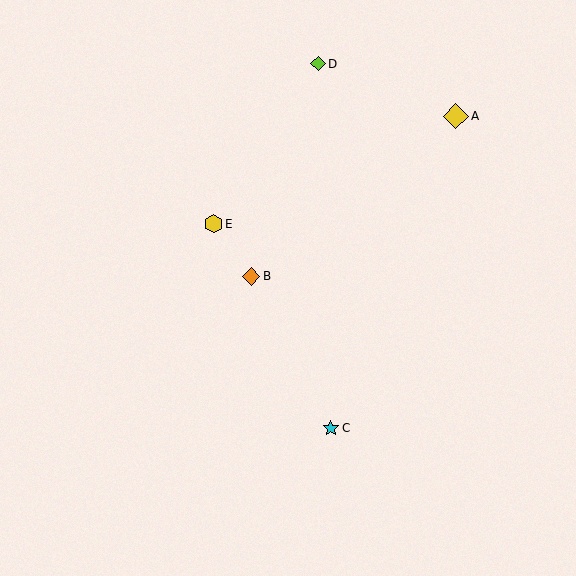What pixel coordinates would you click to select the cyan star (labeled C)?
Click at (331, 428) to select the cyan star C.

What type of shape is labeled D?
Shape D is a lime diamond.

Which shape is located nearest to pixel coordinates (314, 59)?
The lime diamond (labeled D) at (318, 64) is nearest to that location.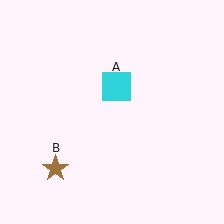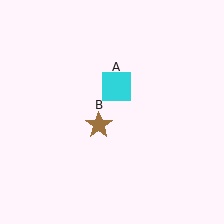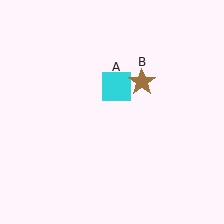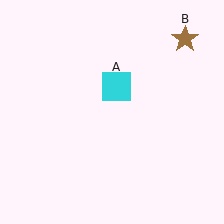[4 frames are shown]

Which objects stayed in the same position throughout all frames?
Cyan square (object A) remained stationary.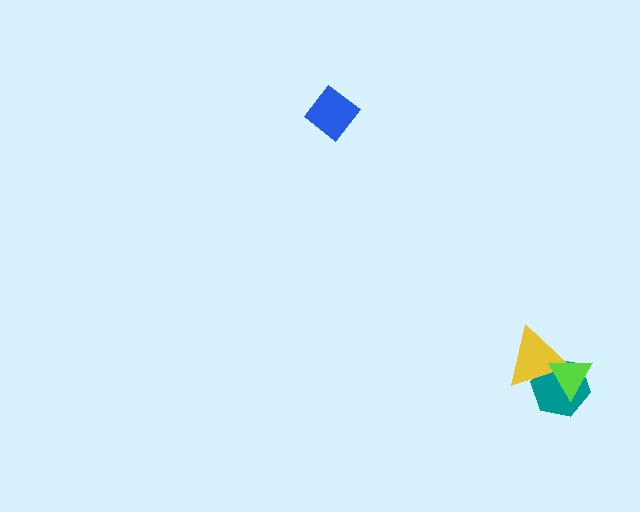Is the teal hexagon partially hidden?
Yes, it is partially covered by another shape.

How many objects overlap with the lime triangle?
2 objects overlap with the lime triangle.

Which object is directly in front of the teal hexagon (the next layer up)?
The yellow triangle is directly in front of the teal hexagon.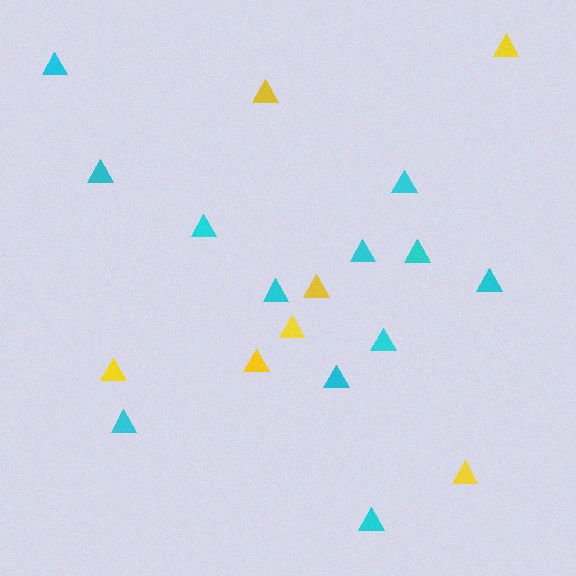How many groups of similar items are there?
There are 2 groups: one group of cyan triangles (12) and one group of yellow triangles (7).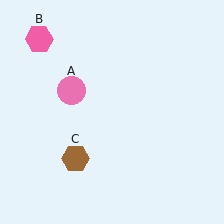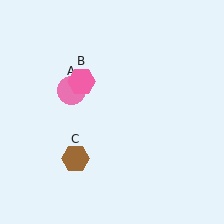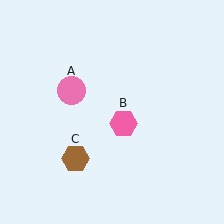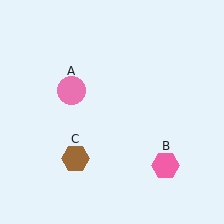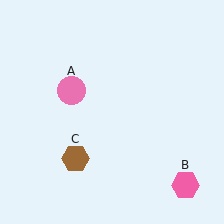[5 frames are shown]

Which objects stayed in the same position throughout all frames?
Pink circle (object A) and brown hexagon (object C) remained stationary.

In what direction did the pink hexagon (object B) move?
The pink hexagon (object B) moved down and to the right.